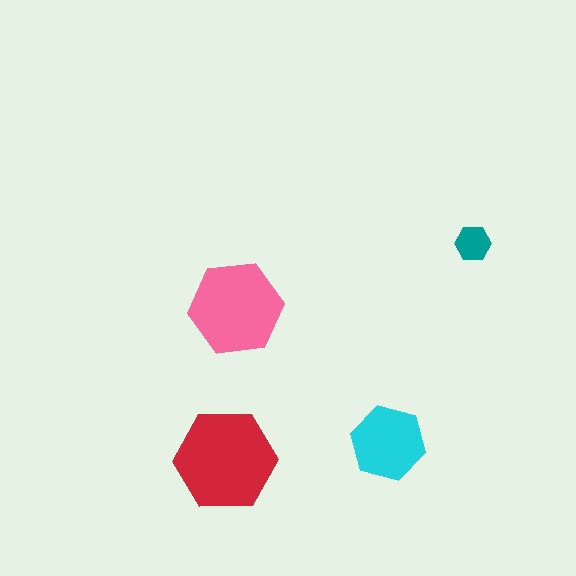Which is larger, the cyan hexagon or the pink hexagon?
The pink one.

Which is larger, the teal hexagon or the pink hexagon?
The pink one.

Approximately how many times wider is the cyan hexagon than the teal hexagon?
About 2 times wider.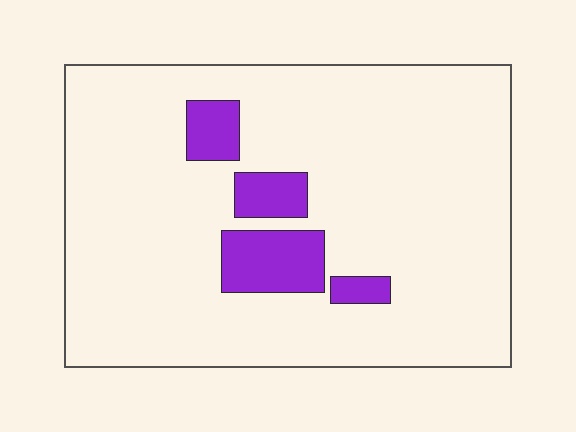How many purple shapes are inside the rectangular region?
4.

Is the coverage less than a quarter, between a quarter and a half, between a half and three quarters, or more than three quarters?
Less than a quarter.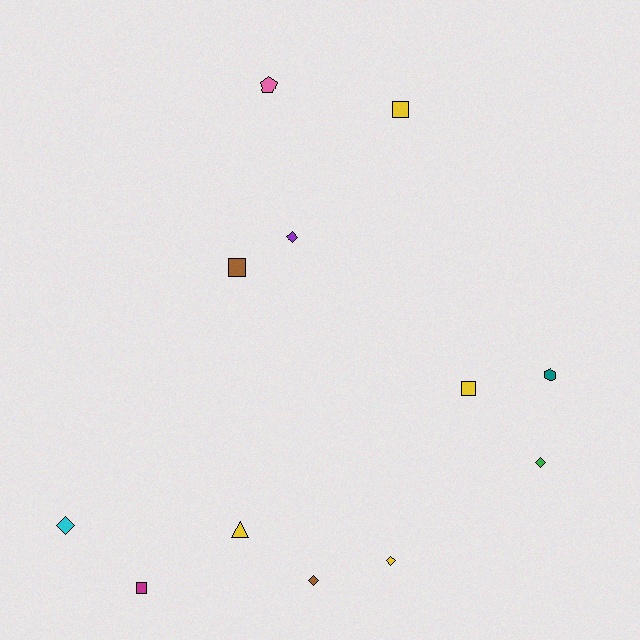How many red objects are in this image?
There are no red objects.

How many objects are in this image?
There are 12 objects.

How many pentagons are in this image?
There is 1 pentagon.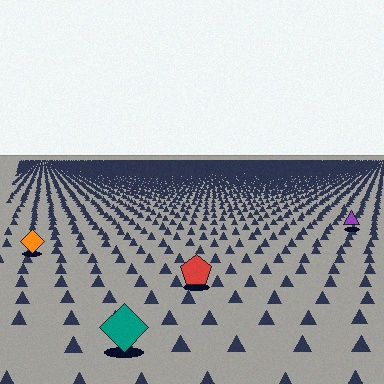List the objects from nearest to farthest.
From nearest to farthest: the teal diamond, the red pentagon, the orange diamond, the purple triangle.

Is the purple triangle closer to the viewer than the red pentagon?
No. The red pentagon is closer — you can tell from the texture gradient: the ground texture is coarser near it.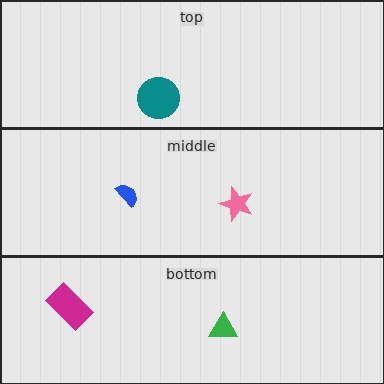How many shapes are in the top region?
1.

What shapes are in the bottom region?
The magenta rectangle, the green triangle.